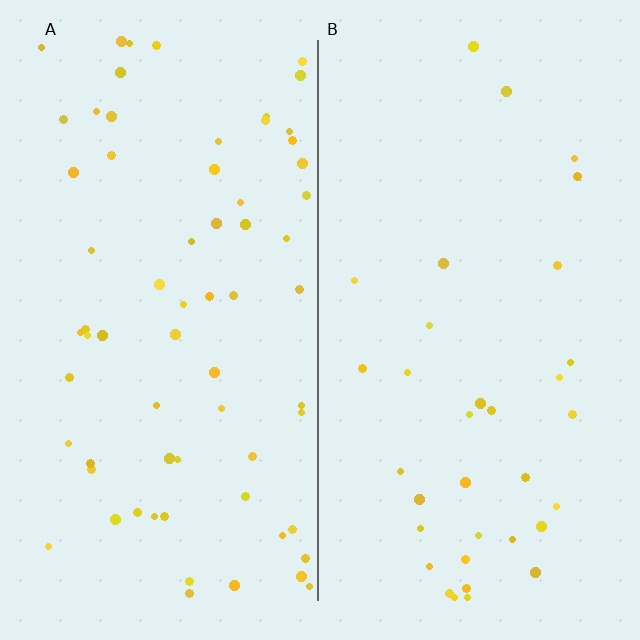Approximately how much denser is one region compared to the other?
Approximately 1.9× — region A over region B.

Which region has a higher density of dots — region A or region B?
A (the left).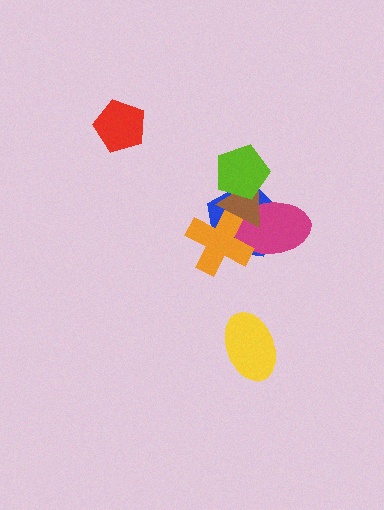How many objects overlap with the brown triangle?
4 objects overlap with the brown triangle.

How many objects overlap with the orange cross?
3 objects overlap with the orange cross.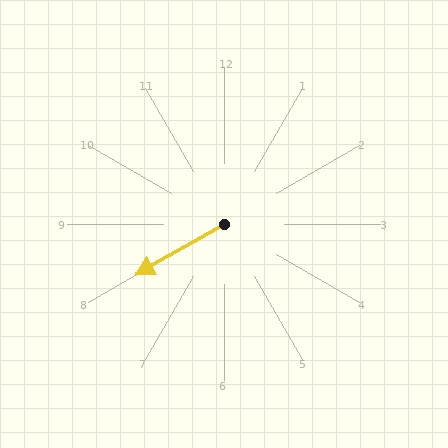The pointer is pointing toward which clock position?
Roughly 8 o'clock.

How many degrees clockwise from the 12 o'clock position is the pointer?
Approximately 240 degrees.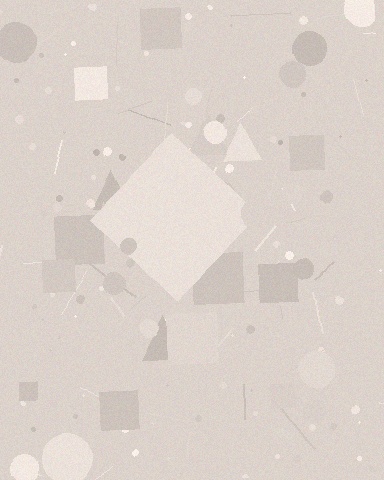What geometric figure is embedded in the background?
A diamond is embedded in the background.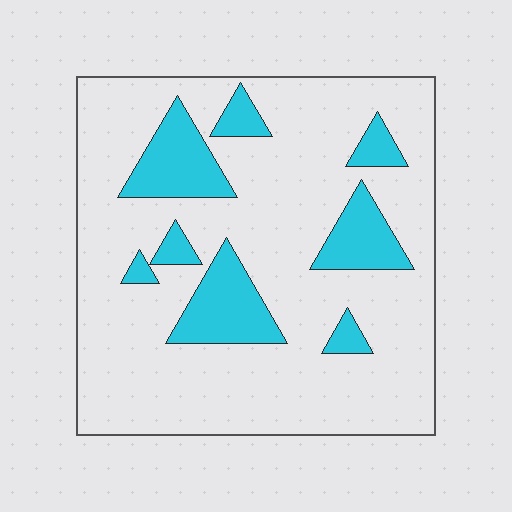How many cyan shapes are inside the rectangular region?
8.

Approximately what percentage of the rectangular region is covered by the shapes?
Approximately 20%.